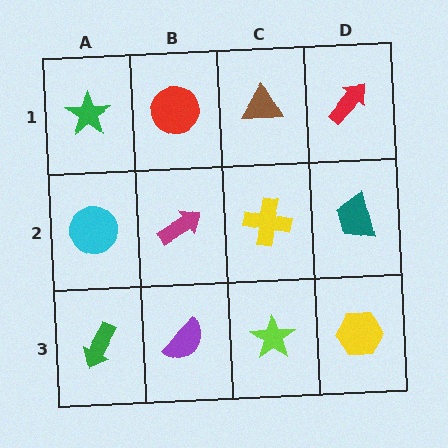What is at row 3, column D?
A yellow hexagon.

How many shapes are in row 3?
4 shapes.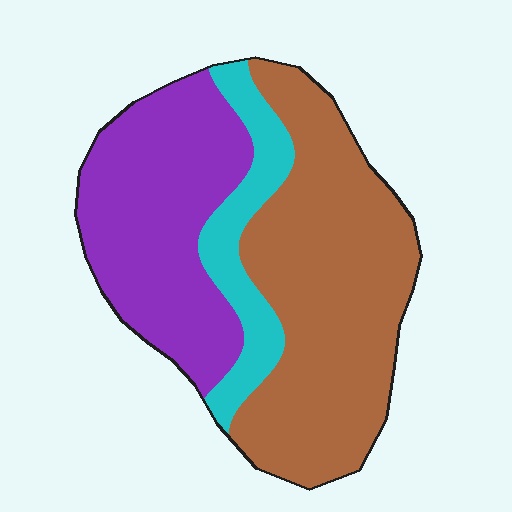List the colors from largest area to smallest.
From largest to smallest: brown, purple, cyan.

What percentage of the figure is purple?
Purple takes up about three eighths (3/8) of the figure.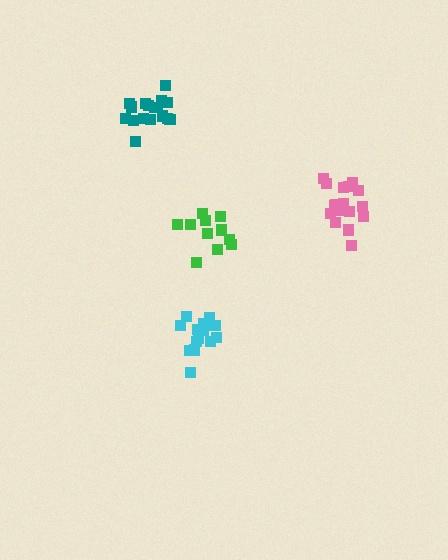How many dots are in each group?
Group 1: 17 dots, Group 2: 17 dots, Group 3: 15 dots, Group 4: 11 dots (60 total).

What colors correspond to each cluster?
The clusters are colored: teal, pink, cyan, green.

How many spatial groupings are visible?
There are 4 spatial groupings.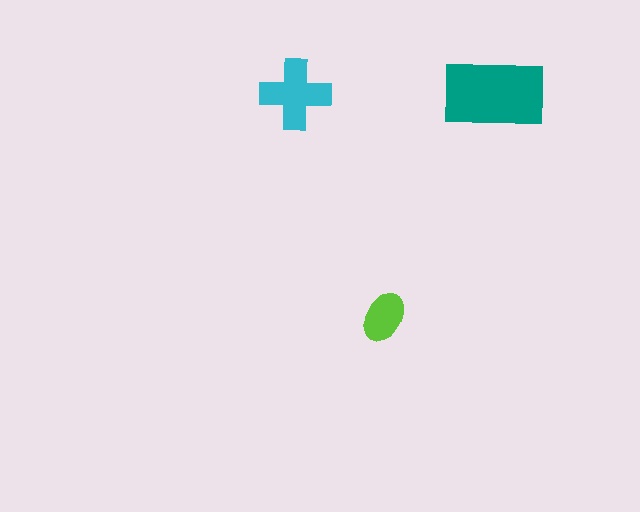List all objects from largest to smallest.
The teal rectangle, the cyan cross, the lime ellipse.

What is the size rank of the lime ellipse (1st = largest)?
3rd.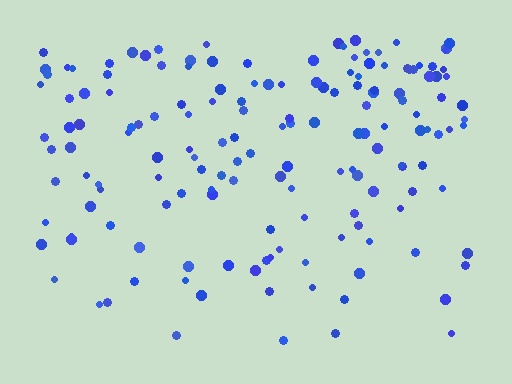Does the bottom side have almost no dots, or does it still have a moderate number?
Still a moderate number, just noticeably fewer than the top.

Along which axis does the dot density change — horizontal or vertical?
Vertical.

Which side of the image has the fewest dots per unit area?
The bottom.